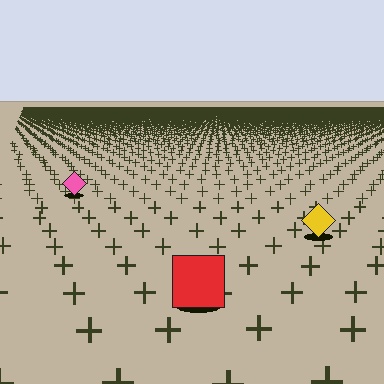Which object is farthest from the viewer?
The pink diamond is farthest from the viewer. It appears smaller and the ground texture around it is denser.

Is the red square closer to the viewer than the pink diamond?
Yes. The red square is closer — you can tell from the texture gradient: the ground texture is coarser near it.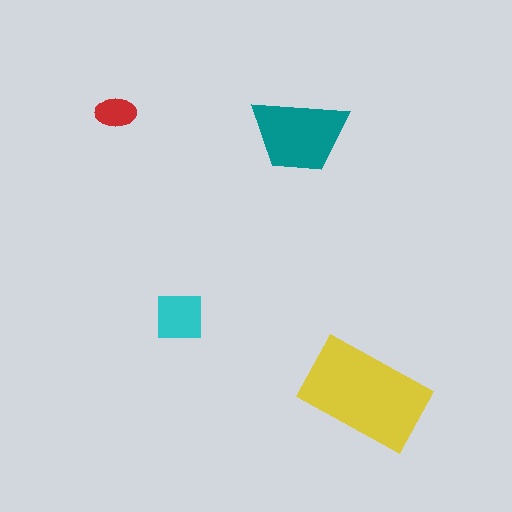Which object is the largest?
The yellow rectangle.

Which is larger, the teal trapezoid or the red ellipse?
The teal trapezoid.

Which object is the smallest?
The red ellipse.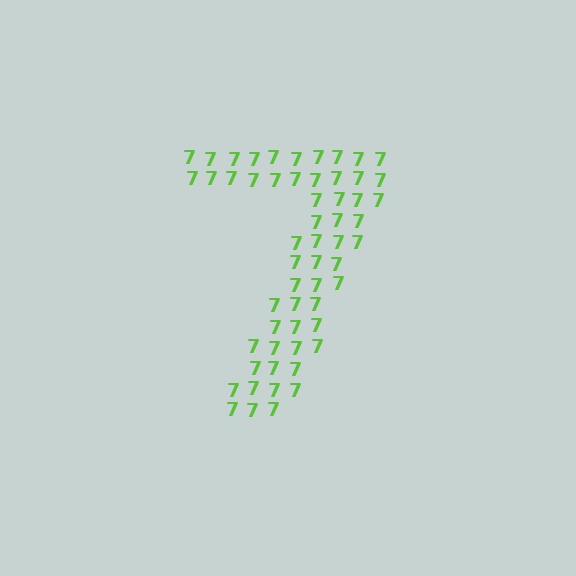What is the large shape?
The large shape is the digit 7.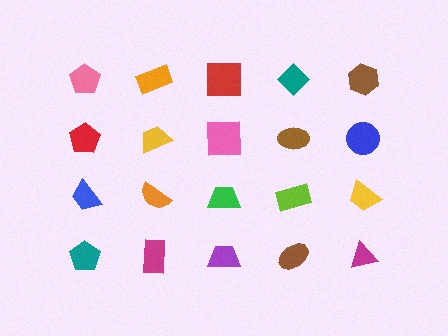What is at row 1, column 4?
A teal diamond.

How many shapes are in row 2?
5 shapes.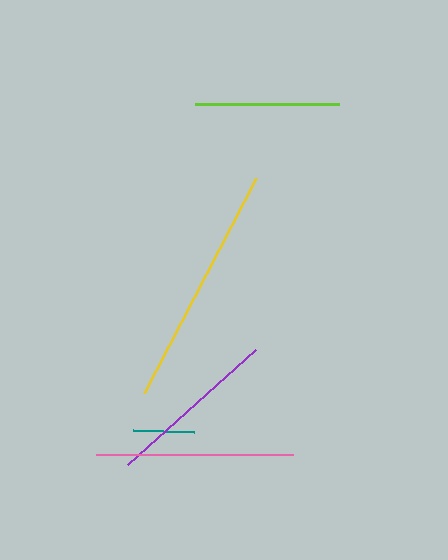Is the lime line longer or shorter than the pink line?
The pink line is longer than the lime line.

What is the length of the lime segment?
The lime segment is approximately 144 pixels long.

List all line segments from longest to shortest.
From longest to shortest: yellow, pink, purple, lime, teal.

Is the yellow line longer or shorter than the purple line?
The yellow line is longer than the purple line.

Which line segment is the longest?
The yellow line is the longest at approximately 242 pixels.